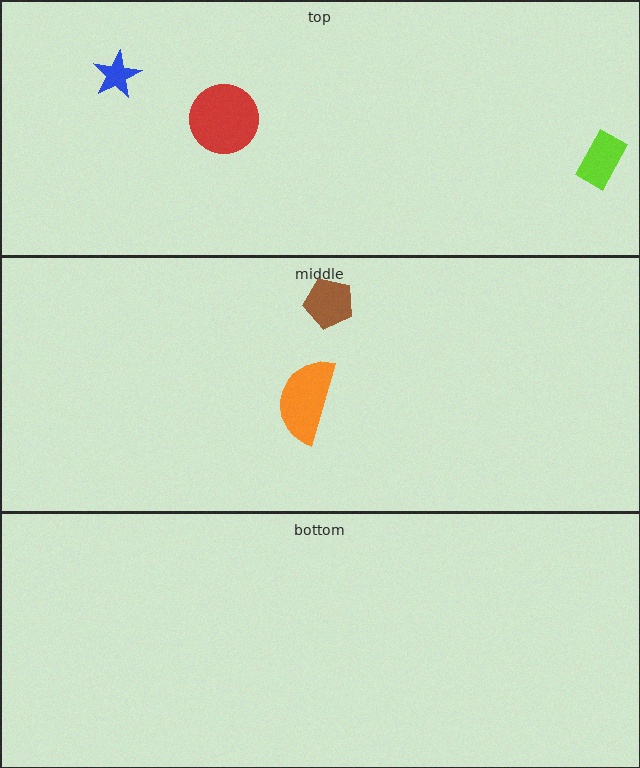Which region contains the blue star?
The top region.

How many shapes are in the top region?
3.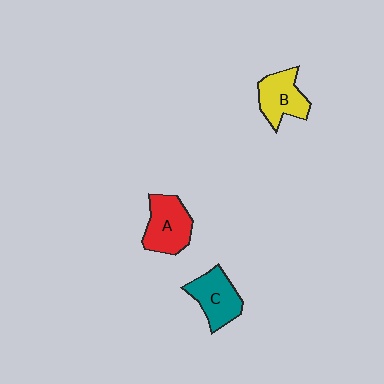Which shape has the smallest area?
Shape B (yellow).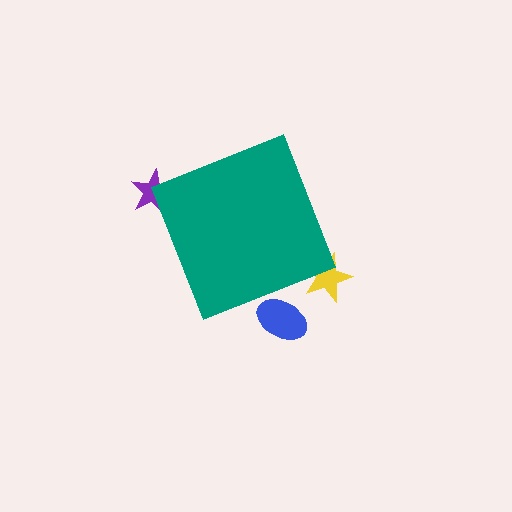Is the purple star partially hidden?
Yes, the purple star is partially hidden behind the teal diamond.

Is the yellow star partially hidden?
Yes, the yellow star is partially hidden behind the teal diamond.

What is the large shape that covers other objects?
A teal diamond.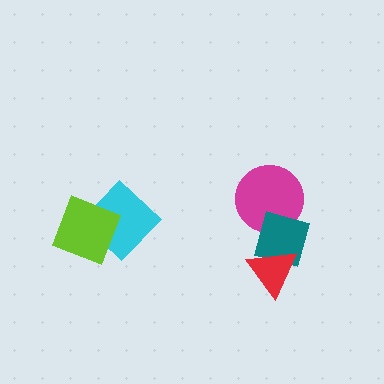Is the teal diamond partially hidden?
Yes, it is partially covered by another shape.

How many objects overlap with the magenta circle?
1 object overlaps with the magenta circle.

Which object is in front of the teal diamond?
The red triangle is in front of the teal diamond.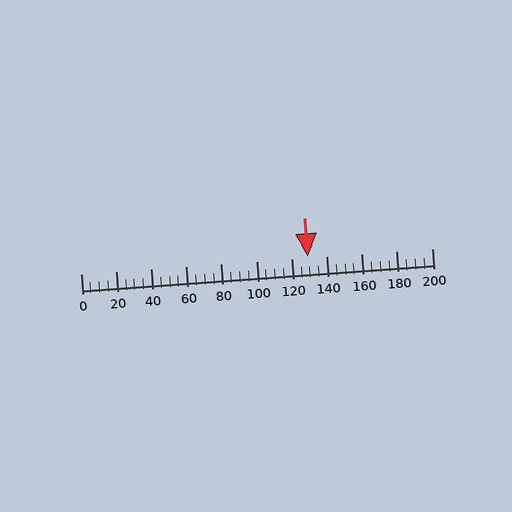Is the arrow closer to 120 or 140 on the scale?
The arrow is closer to 120.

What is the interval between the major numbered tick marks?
The major tick marks are spaced 20 units apart.